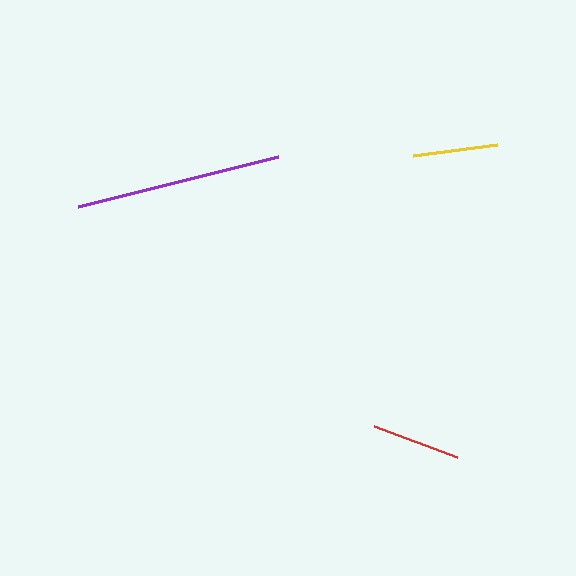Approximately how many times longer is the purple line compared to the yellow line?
The purple line is approximately 2.4 times the length of the yellow line.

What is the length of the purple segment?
The purple segment is approximately 206 pixels long.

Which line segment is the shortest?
The yellow line is the shortest at approximately 85 pixels.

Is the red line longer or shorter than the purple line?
The purple line is longer than the red line.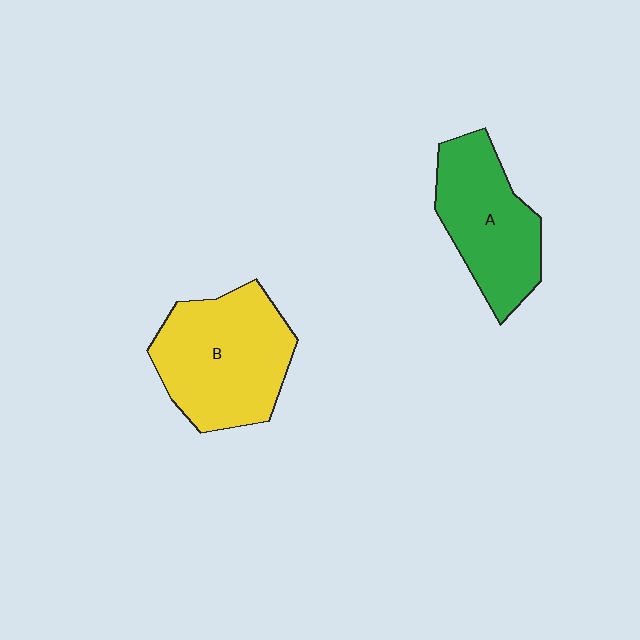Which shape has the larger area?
Shape B (yellow).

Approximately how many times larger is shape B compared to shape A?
Approximately 1.2 times.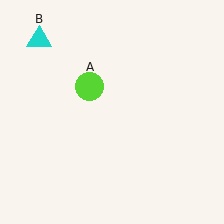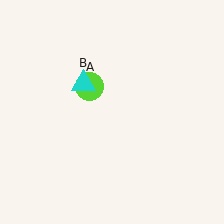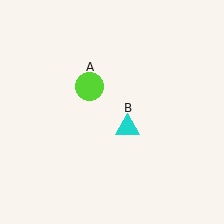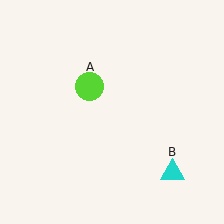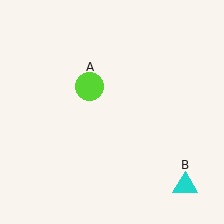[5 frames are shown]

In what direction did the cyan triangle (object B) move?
The cyan triangle (object B) moved down and to the right.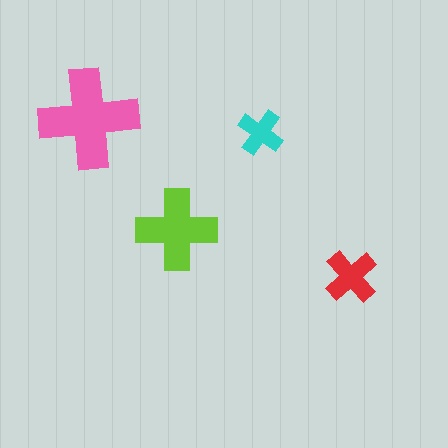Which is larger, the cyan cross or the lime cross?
The lime one.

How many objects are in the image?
There are 4 objects in the image.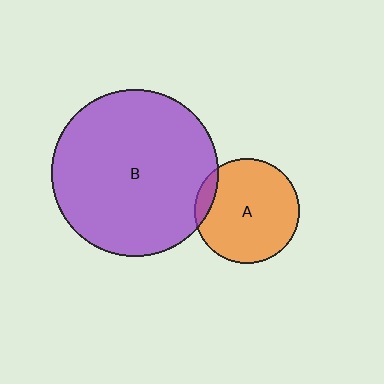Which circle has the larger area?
Circle B (purple).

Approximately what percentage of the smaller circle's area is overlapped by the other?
Approximately 10%.